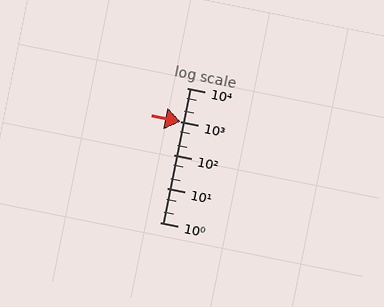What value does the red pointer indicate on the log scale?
The pointer indicates approximately 1000.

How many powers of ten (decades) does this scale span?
The scale spans 4 decades, from 1 to 10000.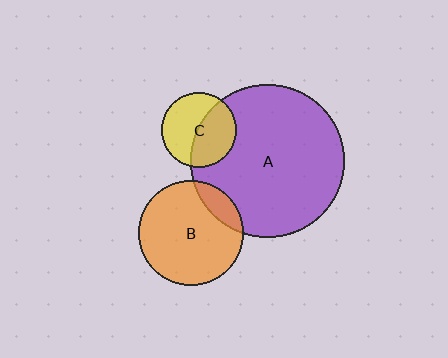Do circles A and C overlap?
Yes.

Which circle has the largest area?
Circle A (purple).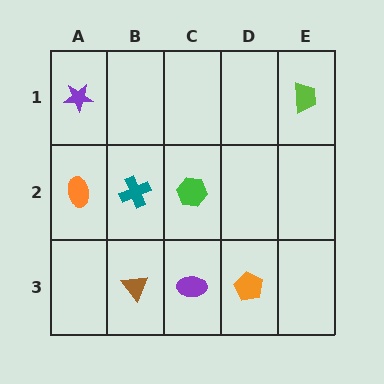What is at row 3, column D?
An orange pentagon.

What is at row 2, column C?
A green hexagon.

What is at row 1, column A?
A purple star.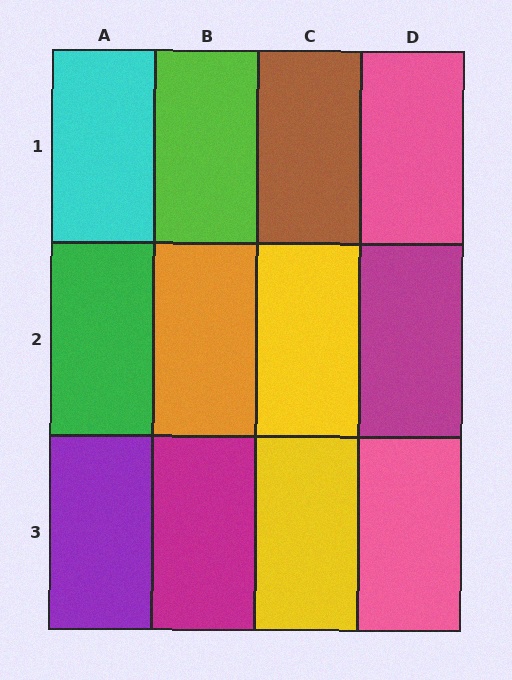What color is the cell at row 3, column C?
Yellow.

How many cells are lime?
1 cell is lime.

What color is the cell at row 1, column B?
Lime.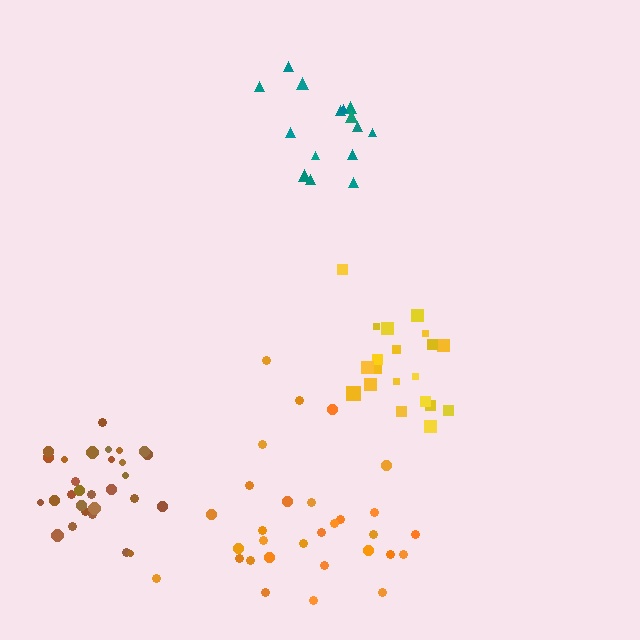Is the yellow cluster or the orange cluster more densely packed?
Yellow.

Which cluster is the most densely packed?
Brown.